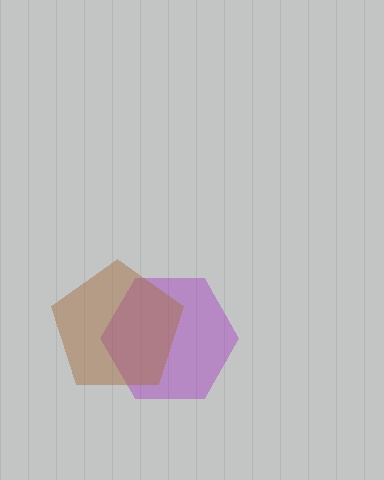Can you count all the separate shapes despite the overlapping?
Yes, there are 2 separate shapes.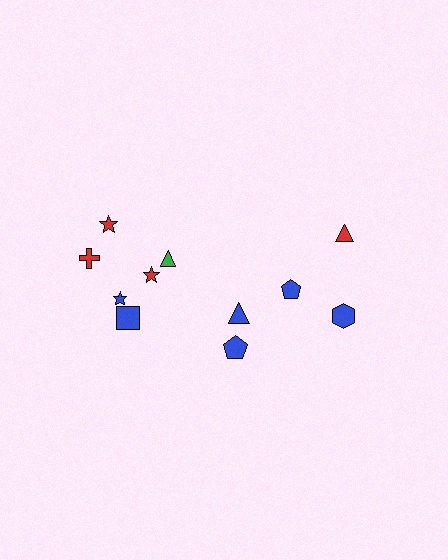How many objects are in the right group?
There are 4 objects.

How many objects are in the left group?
There are 7 objects.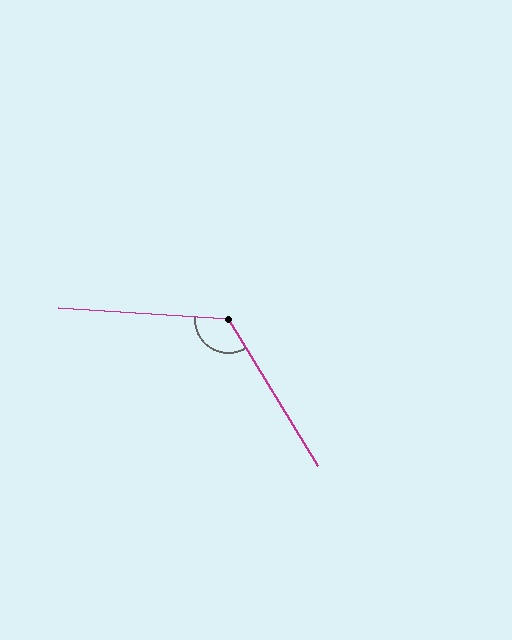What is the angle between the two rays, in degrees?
Approximately 125 degrees.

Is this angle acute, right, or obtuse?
It is obtuse.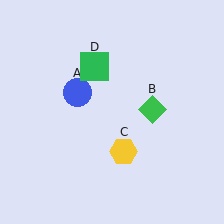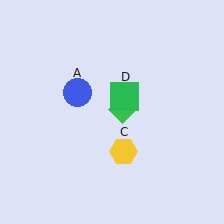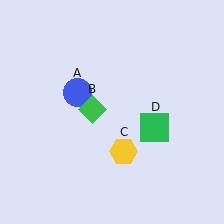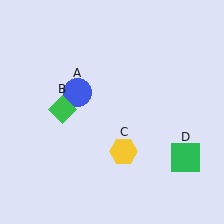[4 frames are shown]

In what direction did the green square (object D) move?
The green square (object D) moved down and to the right.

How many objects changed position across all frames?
2 objects changed position: green diamond (object B), green square (object D).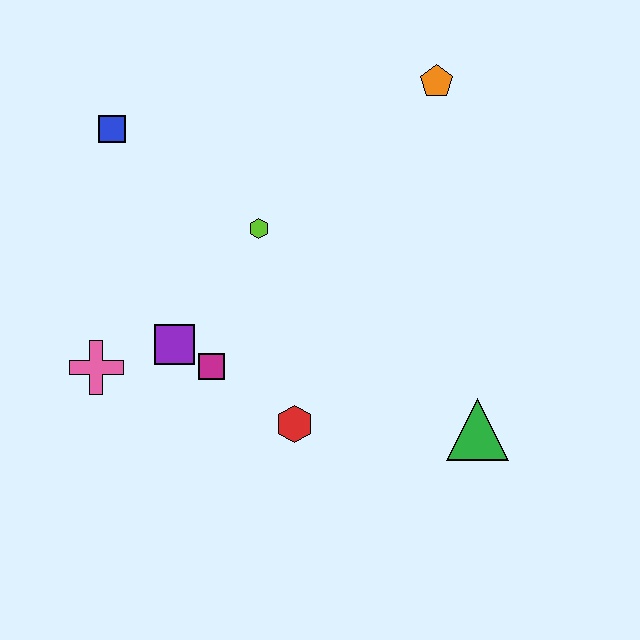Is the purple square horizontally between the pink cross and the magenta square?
Yes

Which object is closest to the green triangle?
The red hexagon is closest to the green triangle.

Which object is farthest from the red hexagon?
The orange pentagon is farthest from the red hexagon.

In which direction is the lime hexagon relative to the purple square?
The lime hexagon is above the purple square.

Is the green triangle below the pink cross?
Yes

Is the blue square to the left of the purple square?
Yes